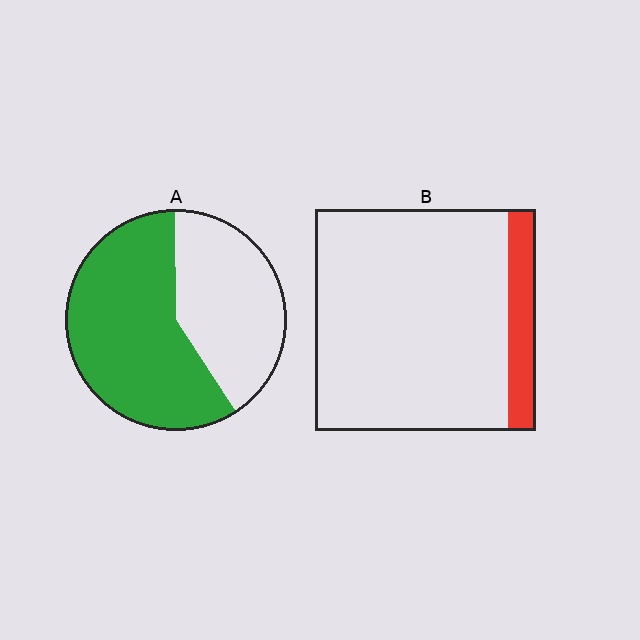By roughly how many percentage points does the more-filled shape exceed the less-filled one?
By roughly 45 percentage points (A over B).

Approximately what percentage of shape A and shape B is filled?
A is approximately 60% and B is approximately 15%.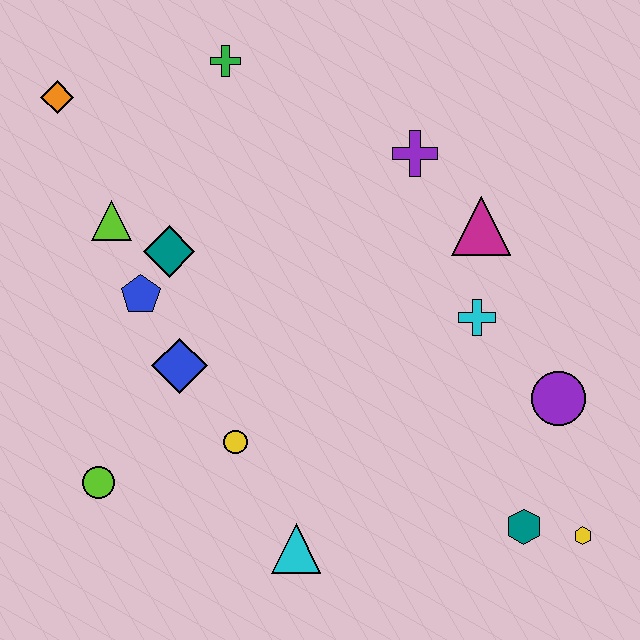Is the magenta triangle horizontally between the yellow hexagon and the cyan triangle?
Yes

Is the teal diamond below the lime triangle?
Yes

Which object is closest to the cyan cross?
The magenta triangle is closest to the cyan cross.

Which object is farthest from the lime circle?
The yellow hexagon is farthest from the lime circle.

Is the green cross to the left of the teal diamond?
No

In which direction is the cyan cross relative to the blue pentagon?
The cyan cross is to the right of the blue pentagon.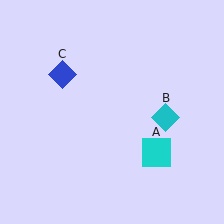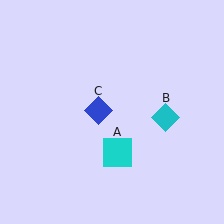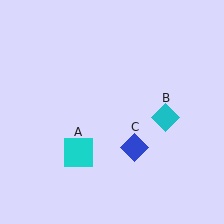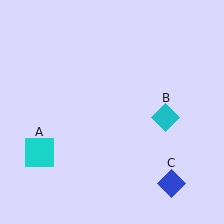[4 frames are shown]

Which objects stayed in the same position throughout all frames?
Cyan diamond (object B) remained stationary.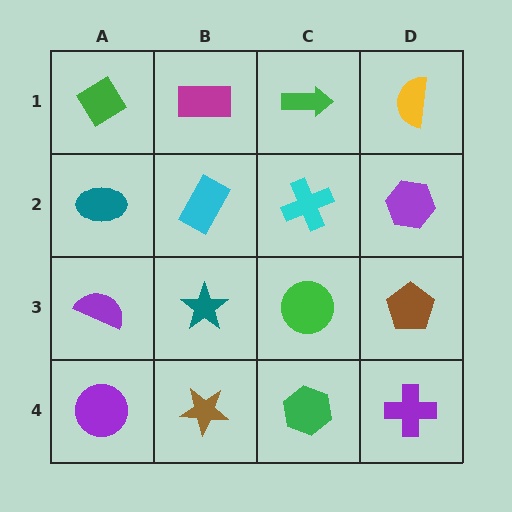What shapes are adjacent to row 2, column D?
A yellow semicircle (row 1, column D), a brown pentagon (row 3, column D), a cyan cross (row 2, column C).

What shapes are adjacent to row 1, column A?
A teal ellipse (row 2, column A), a magenta rectangle (row 1, column B).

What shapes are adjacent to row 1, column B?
A cyan rectangle (row 2, column B), a green diamond (row 1, column A), a green arrow (row 1, column C).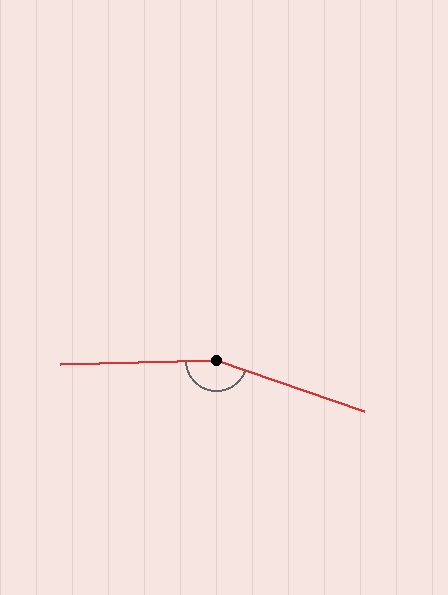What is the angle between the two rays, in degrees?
Approximately 160 degrees.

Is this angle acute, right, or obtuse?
It is obtuse.